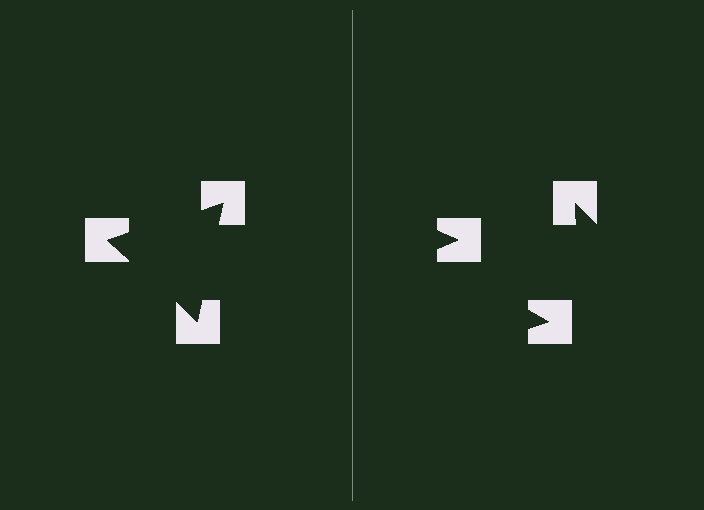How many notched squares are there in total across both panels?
6 — 3 on each side.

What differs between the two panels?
The notched squares are positioned identically on both sides; only the wedge orientations differ. On the left they align to a triangle; on the right they are misaligned.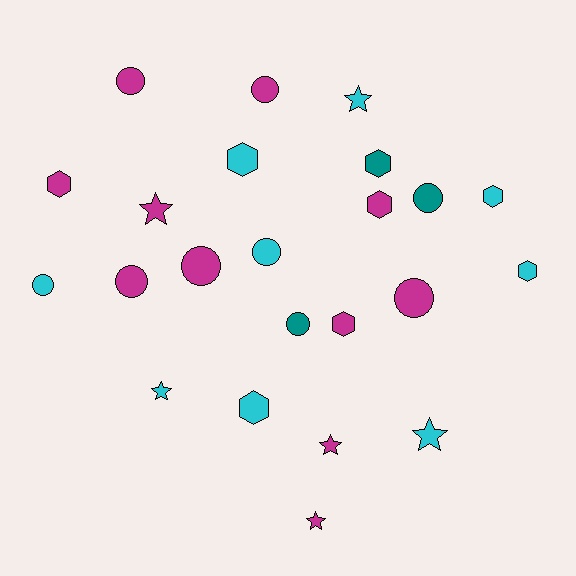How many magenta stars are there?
There are 3 magenta stars.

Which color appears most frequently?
Magenta, with 11 objects.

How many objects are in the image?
There are 23 objects.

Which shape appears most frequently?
Circle, with 9 objects.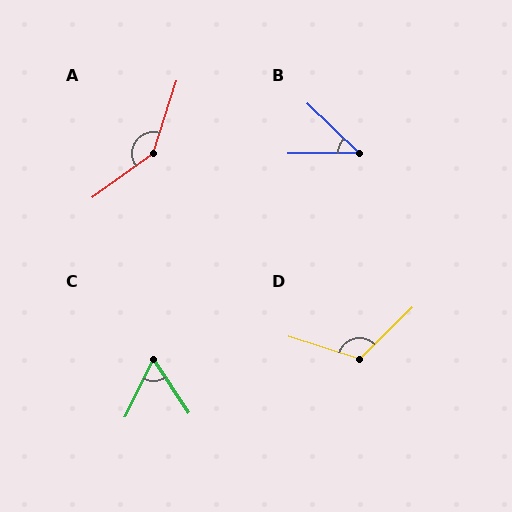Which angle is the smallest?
B, at approximately 45 degrees.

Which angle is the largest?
A, at approximately 144 degrees.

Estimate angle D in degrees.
Approximately 118 degrees.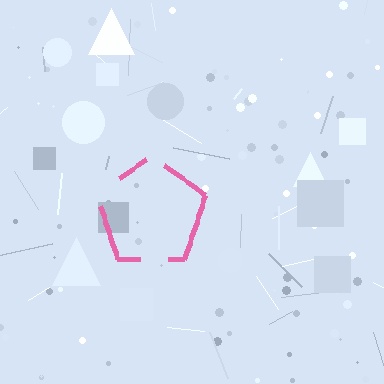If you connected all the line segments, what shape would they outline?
They would outline a pentagon.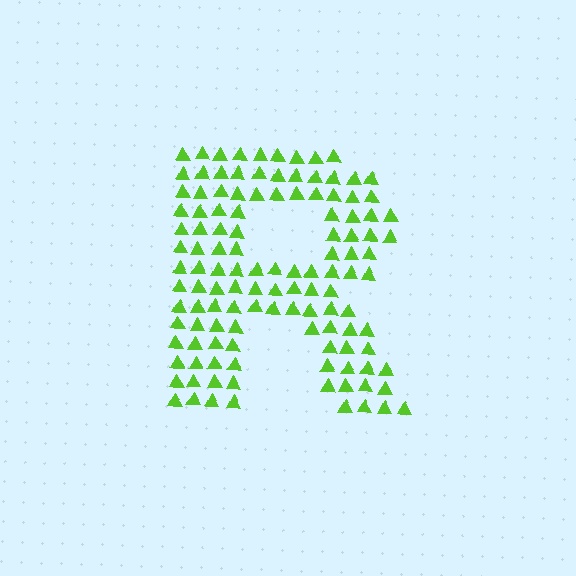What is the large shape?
The large shape is the letter R.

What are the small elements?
The small elements are triangles.